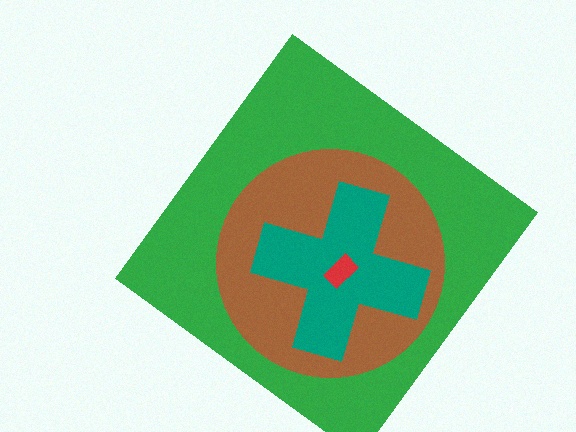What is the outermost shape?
The green diamond.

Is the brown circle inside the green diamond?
Yes.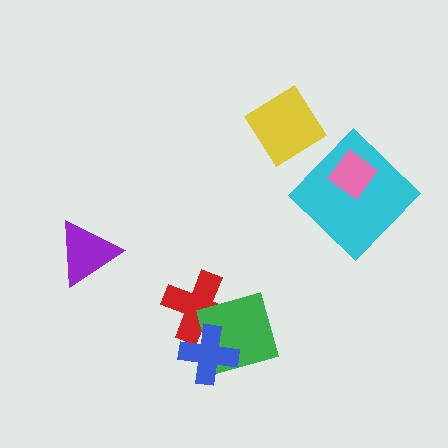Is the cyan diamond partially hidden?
Yes, it is partially covered by another shape.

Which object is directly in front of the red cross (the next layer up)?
The green diamond is directly in front of the red cross.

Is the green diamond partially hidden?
Yes, it is partially covered by another shape.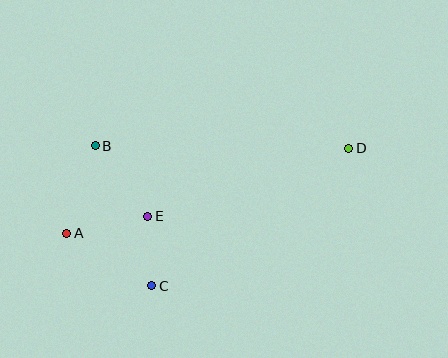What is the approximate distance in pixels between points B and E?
The distance between B and E is approximately 88 pixels.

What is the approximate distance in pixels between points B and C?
The distance between B and C is approximately 151 pixels.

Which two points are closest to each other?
Points C and E are closest to each other.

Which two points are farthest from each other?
Points A and D are farthest from each other.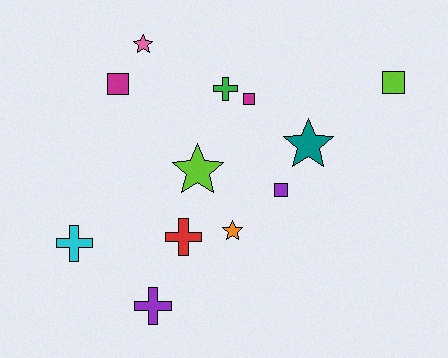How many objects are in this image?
There are 12 objects.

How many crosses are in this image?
There are 4 crosses.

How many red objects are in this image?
There is 1 red object.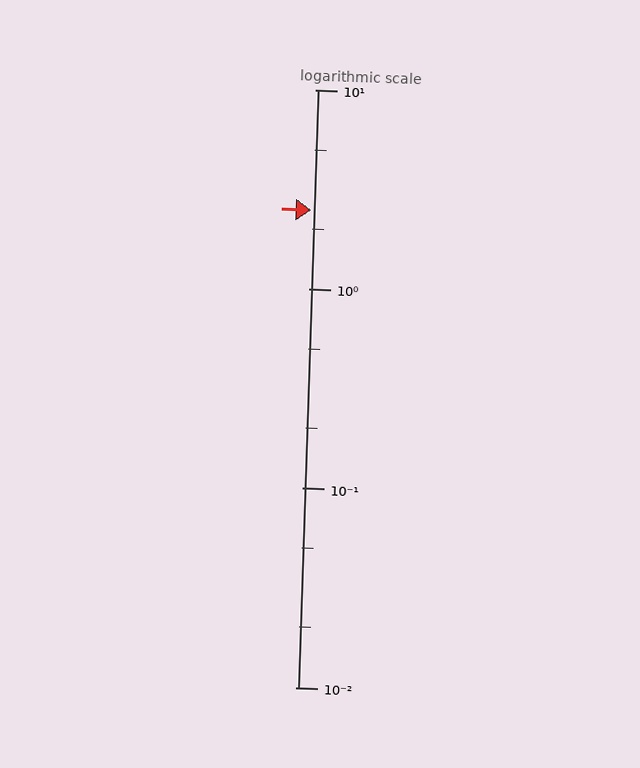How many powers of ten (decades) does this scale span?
The scale spans 3 decades, from 0.01 to 10.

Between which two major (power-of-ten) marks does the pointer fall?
The pointer is between 1 and 10.